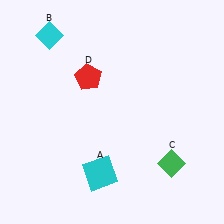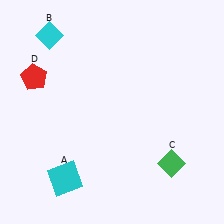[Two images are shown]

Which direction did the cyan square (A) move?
The cyan square (A) moved left.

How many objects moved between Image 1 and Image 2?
2 objects moved between the two images.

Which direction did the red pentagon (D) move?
The red pentagon (D) moved left.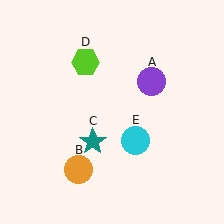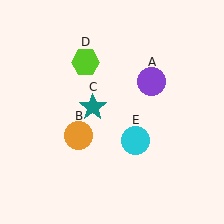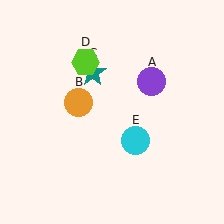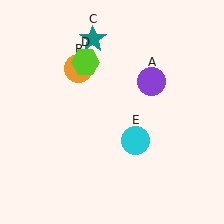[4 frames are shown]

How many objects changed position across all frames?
2 objects changed position: orange circle (object B), teal star (object C).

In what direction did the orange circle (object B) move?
The orange circle (object B) moved up.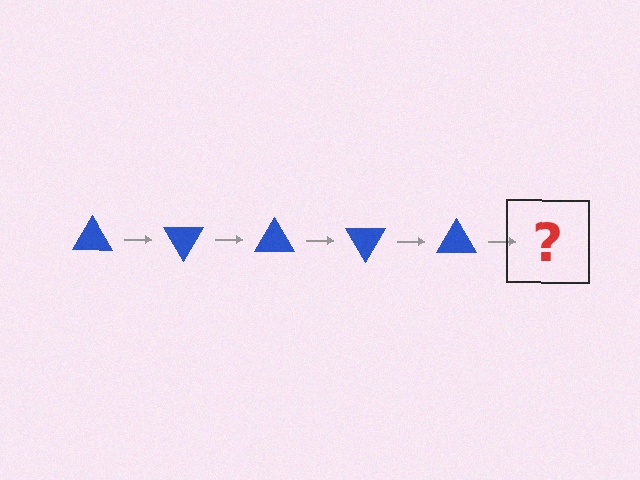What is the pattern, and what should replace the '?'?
The pattern is that the triangle rotates 60 degrees each step. The '?' should be a blue triangle rotated 300 degrees.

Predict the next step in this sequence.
The next step is a blue triangle rotated 300 degrees.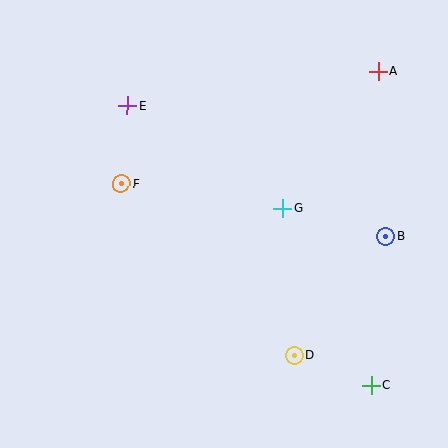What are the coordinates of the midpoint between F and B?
The midpoint between F and B is at (253, 210).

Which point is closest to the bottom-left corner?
Point F is closest to the bottom-left corner.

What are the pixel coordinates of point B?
Point B is at (386, 237).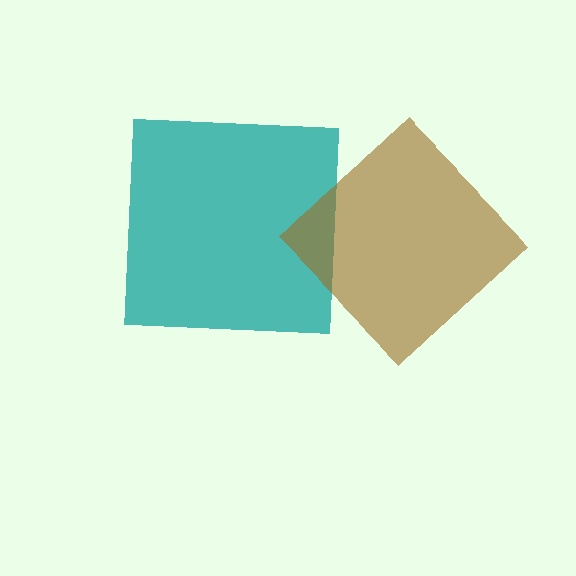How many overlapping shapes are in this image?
There are 2 overlapping shapes in the image.